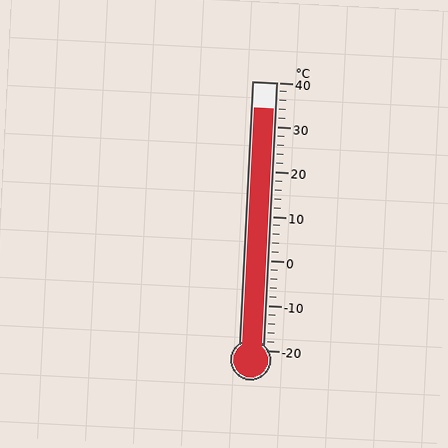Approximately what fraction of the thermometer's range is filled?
The thermometer is filled to approximately 90% of its range.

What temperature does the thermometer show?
The thermometer shows approximately 34°C.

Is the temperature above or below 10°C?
The temperature is above 10°C.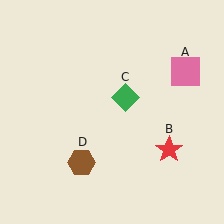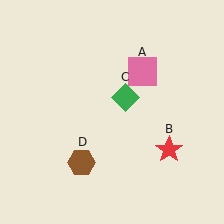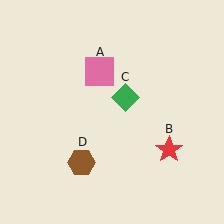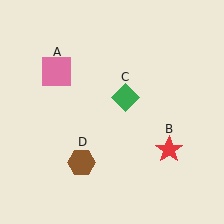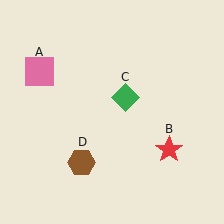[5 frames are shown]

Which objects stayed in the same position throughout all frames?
Red star (object B) and green diamond (object C) and brown hexagon (object D) remained stationary.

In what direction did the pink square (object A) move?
The pink square (object A) moved left.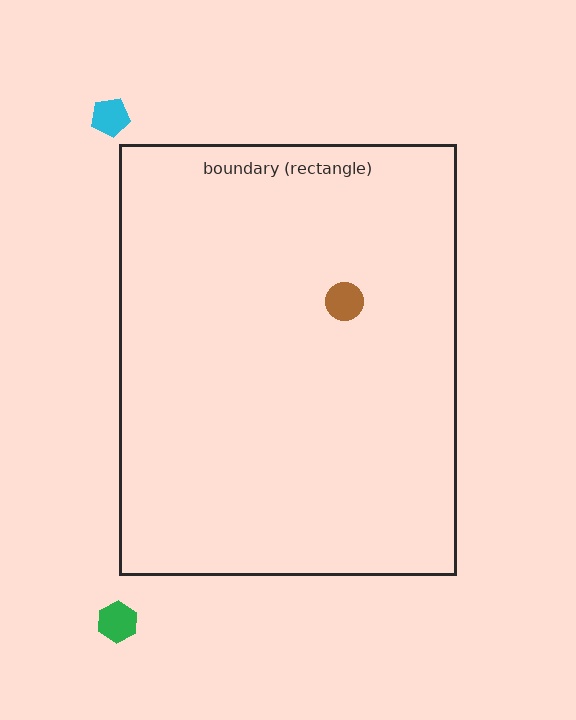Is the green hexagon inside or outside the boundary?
Outside.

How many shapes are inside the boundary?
1 inside, 2 outside.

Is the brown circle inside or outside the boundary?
Inside.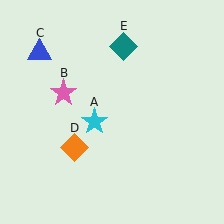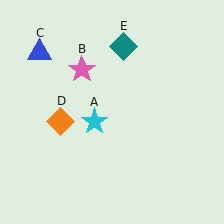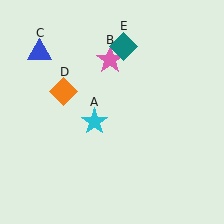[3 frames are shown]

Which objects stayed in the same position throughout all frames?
Cyan star (object A) and blue triangle (object C) and teal diamond (object E) remained stationary.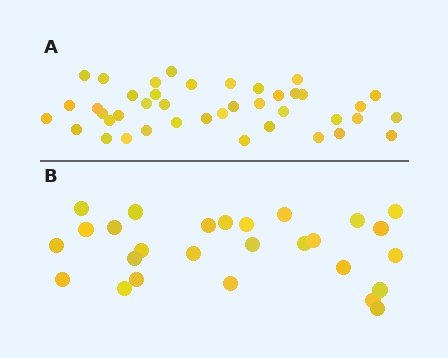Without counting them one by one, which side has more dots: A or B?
Region A (the top region) has more dots.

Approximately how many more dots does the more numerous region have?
Region A has approximately 15 more dots than region B.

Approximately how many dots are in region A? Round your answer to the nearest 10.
About 40 dots. (The exact count is 41, which rounds to 40.)